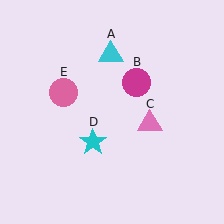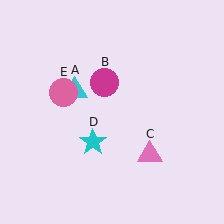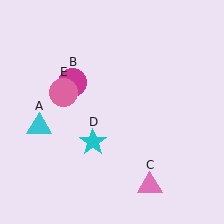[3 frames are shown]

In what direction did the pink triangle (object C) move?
The pink triangle (object C) moved down.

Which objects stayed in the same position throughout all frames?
Cyan star (object D) and pink circle (object E) remained stationary.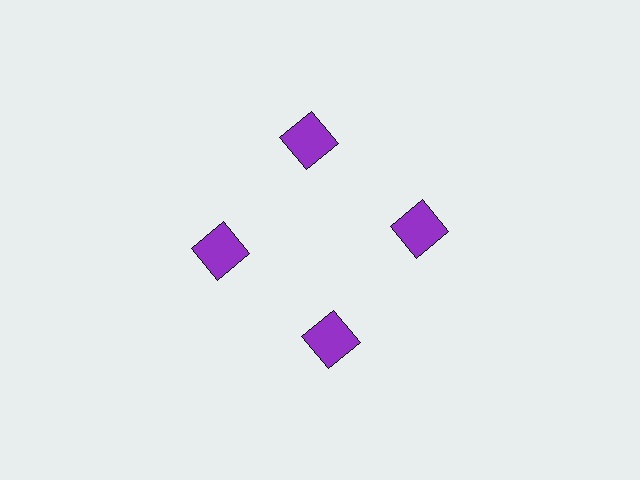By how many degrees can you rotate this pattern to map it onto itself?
The pattern maps onto itself every 90 degrees of rotation.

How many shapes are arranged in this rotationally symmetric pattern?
There are 4 shapes, arranged in 4 groups of 1.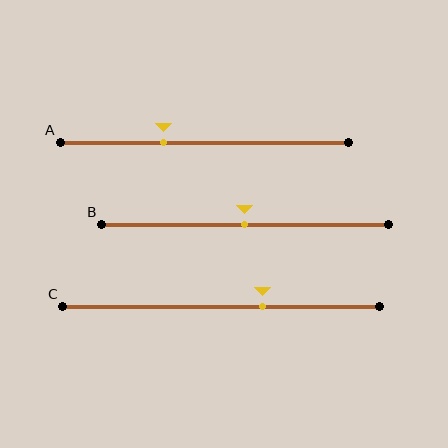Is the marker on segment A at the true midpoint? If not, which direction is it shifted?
No, the marker on segment A is shifted to the left by about 14% of the segment length.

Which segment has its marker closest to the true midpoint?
Segment B has its marker closest to the true midpoint.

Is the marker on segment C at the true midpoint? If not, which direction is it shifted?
No, the marker on segment C is shifted to the right by about 13% of the segment length.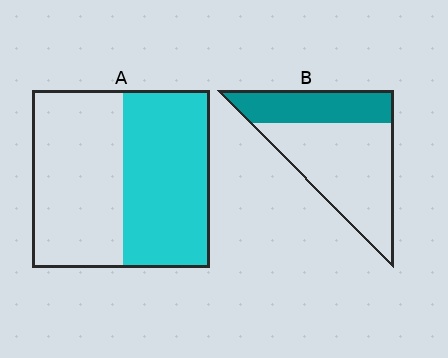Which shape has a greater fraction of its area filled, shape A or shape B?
Shape A.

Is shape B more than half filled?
No.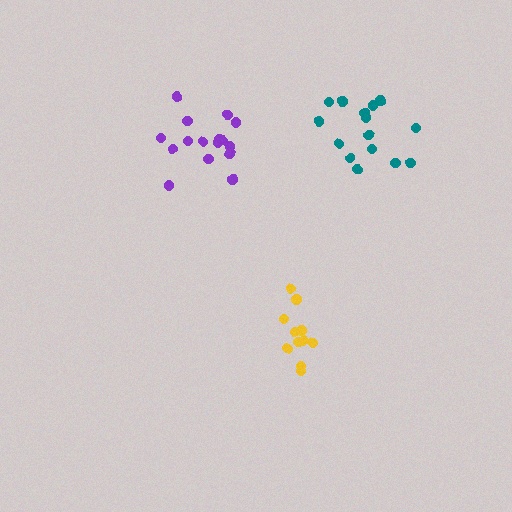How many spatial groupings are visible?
There are 3 spatial groupings.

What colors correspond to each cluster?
The clusters are colored: yellow, purple, teal.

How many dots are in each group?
Group 1: 11 dots, Group 2: 16 dots, Group 3: 16 dots (43 total).